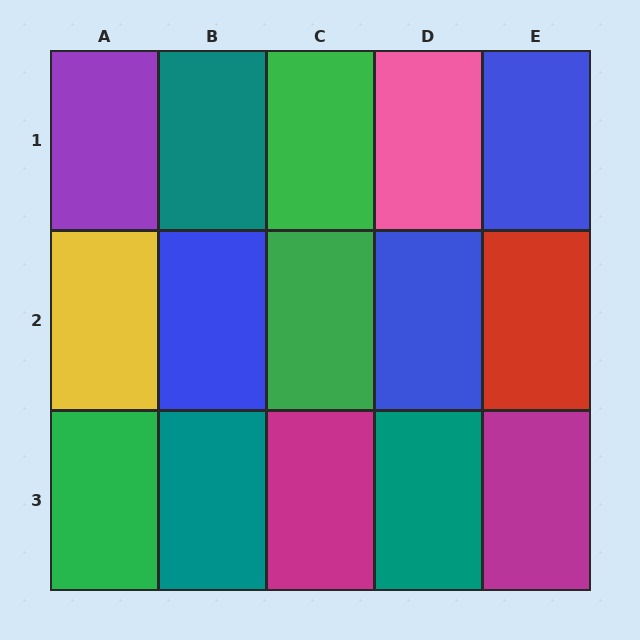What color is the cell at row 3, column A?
Green.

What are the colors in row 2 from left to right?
Yellow, blue, green, blue, red.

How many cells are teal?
3 cells are teal.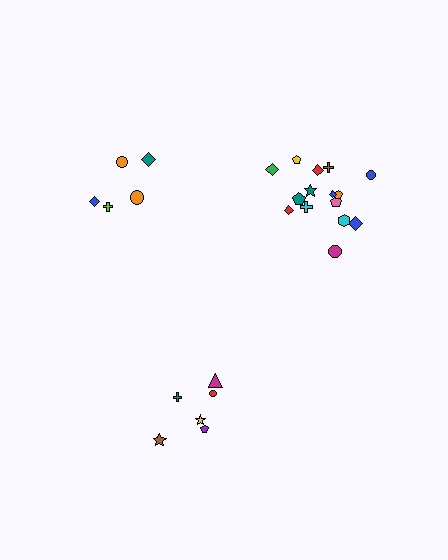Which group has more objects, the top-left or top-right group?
The top-right group.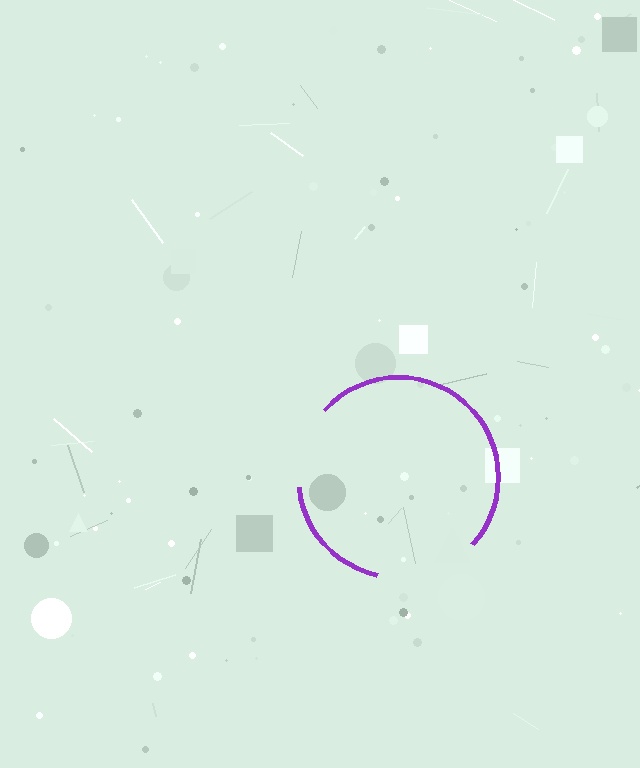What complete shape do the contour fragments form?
The contour fragments form a circle.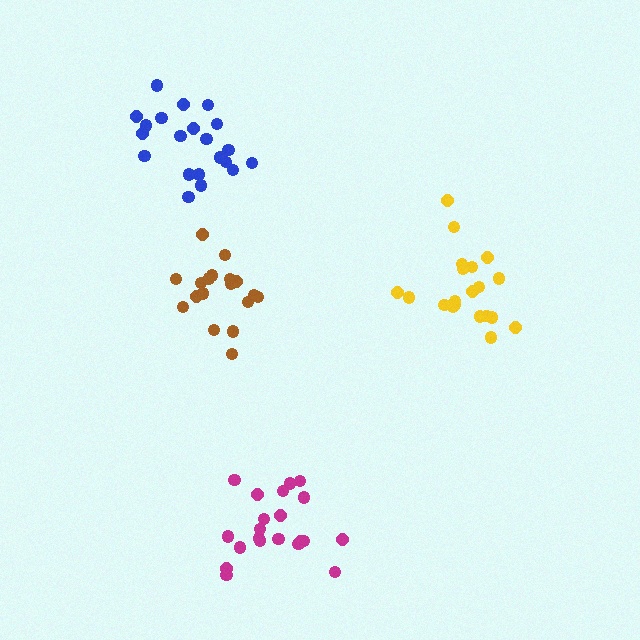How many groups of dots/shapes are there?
There are 4 groups.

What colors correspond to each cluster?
The clusters are colored: yellow, magenta, blue, brown.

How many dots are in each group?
Group 1: 20 dots, Group 2: 21 dots, Group 3: 21 dots, Group 4: 18 dots (80 total).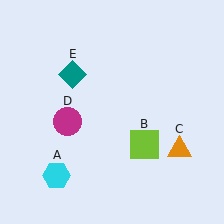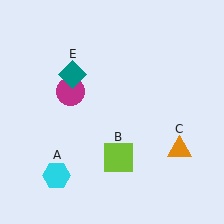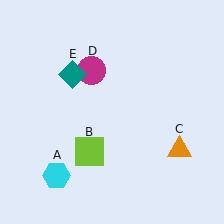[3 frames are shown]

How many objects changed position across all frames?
2 objects changed position: lime square (object B), magenta circle (object D).